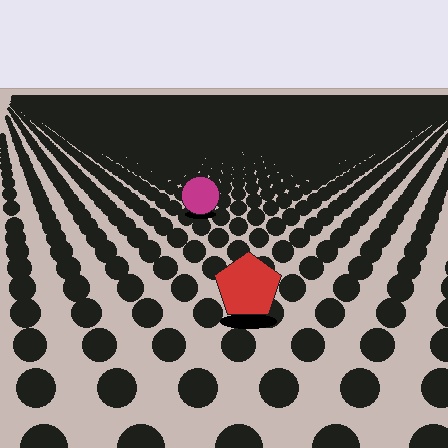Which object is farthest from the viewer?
The magenta circle is farthest from the viewer. It appears smaller and the ground texture around it is denser.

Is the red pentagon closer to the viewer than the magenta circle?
Yes. The red pentagon is closer — you can tell from the texture gradient: the ground texture is coarser near it.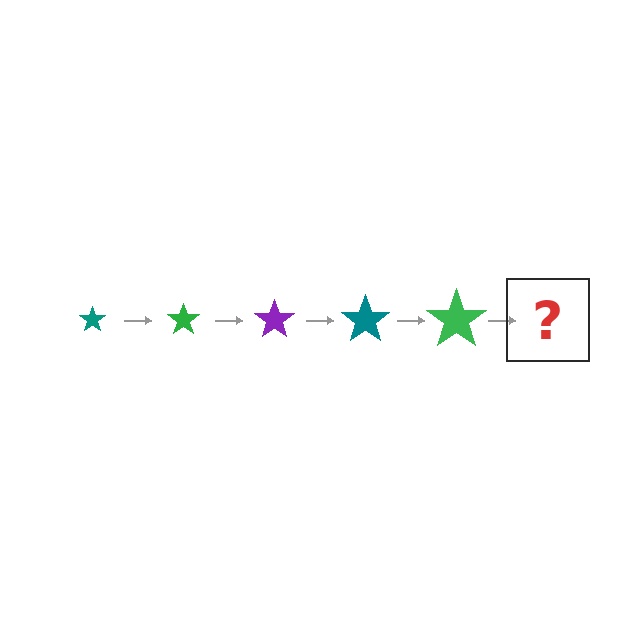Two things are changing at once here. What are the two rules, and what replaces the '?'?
The two rules are that the star grows larger each step and the color cycles through teal, green, and purple. The '?' should be a purple star, larger than the previous one.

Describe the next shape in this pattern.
It should be a purple star, larger than the previous one.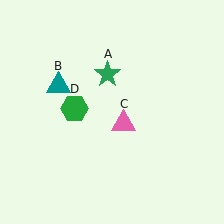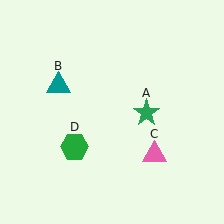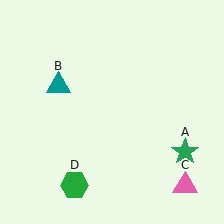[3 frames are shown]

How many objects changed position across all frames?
3 objects changed position: green star (object A), pink triangle (object C), green hexagon (object D).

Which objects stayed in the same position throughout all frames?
Teal triangle (object B) remained stationary.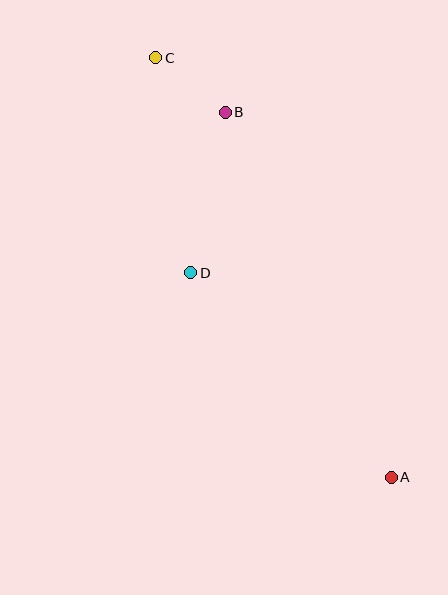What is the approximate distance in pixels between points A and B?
The distance between A and B is approximately 401 pixels.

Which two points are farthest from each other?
Points A and C are farthest from each other.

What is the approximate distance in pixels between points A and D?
The distance between A and D is approximately 286 pixels.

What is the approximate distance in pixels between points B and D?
The distance between B and D is approximately 164 pixels.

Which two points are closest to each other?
Points B and C are closest to each other.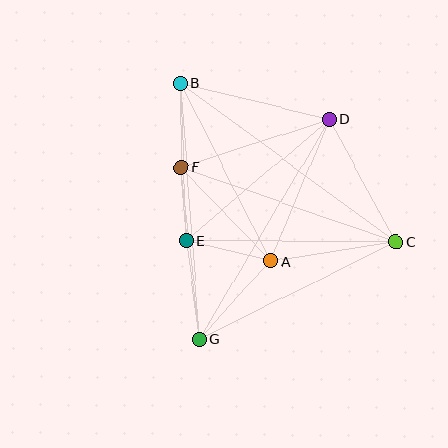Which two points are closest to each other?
Points E and F are closest to each other.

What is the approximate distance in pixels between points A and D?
The distance between A and D is approximately 154 pixels.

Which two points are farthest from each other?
Points B and C are farthest from each other.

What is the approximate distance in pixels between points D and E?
The distance between D and E is approximately 188 pixels.